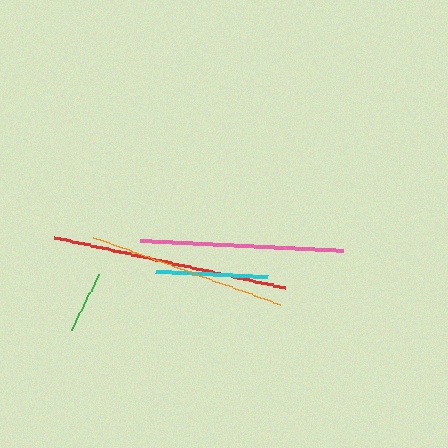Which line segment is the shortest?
The green line is the shortest at approximately 63 pixels.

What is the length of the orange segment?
The orange segment is approximately 199 pixels long.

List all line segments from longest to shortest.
From longest to shortest: red, pink, orange, cyan, green.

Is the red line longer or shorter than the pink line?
The red line is longer than the pink line.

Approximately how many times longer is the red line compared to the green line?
The red line is approximately 3.8 times the length of the green line.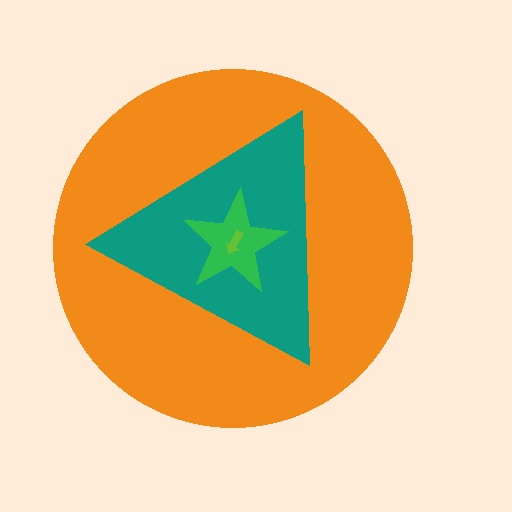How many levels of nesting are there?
4.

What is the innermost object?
The lime arrow.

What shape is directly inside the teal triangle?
The green star.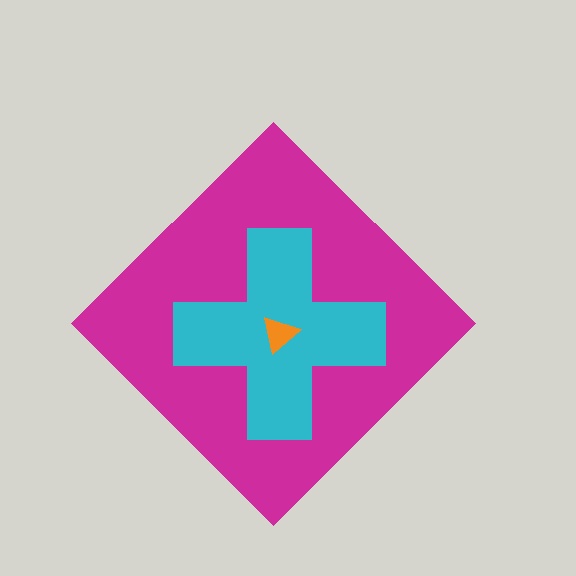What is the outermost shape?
The magenta diamond.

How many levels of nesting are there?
3.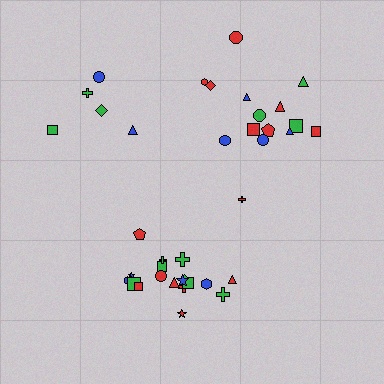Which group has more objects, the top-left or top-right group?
The top-right group.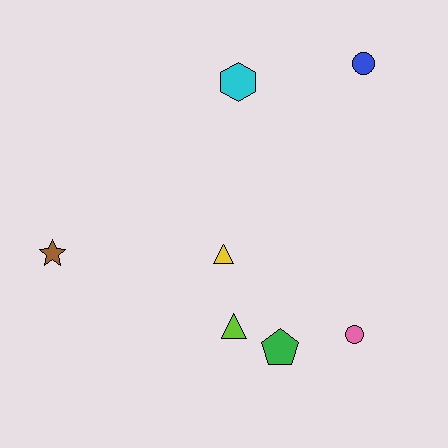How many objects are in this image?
There are 7 objects.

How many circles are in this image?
There are 2 circles.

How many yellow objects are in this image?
There is 1 yellow object.